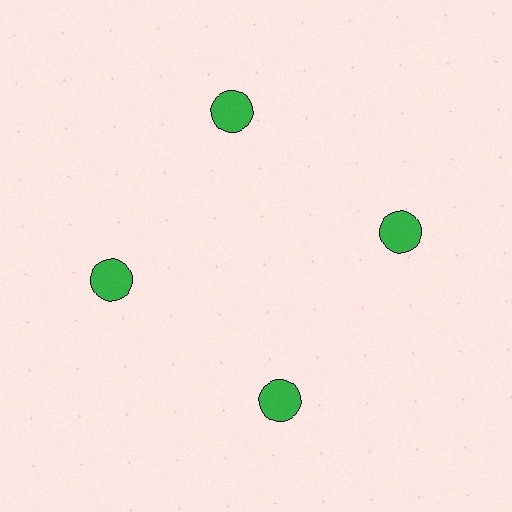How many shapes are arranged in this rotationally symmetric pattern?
There are 4 shapes, arranged in 4 groups of 1.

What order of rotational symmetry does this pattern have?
This pattern has 4-fold rotational symmetry.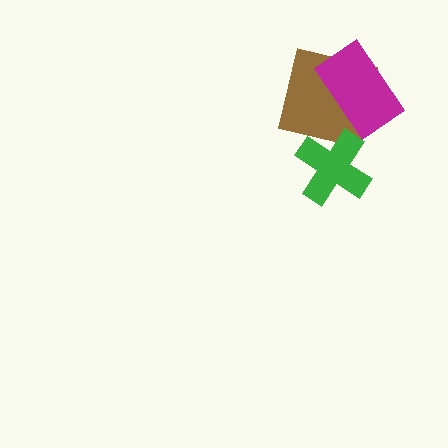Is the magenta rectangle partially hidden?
No, no other shape covers it.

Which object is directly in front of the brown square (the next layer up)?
The magenta rectangle is directly in front of the brown square.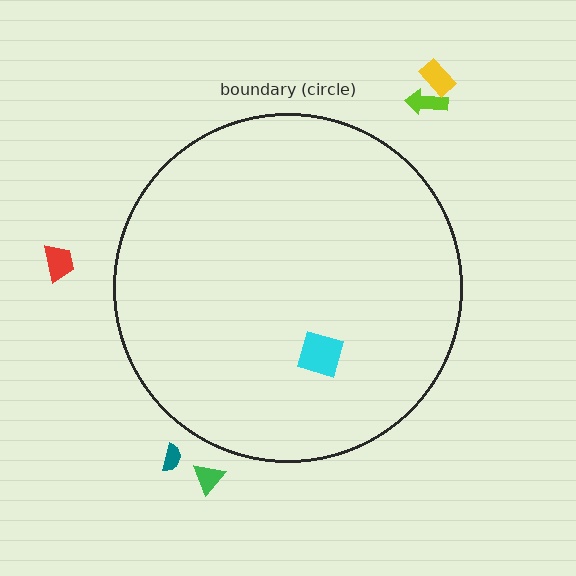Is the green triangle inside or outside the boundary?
Outside.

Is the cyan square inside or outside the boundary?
Inside.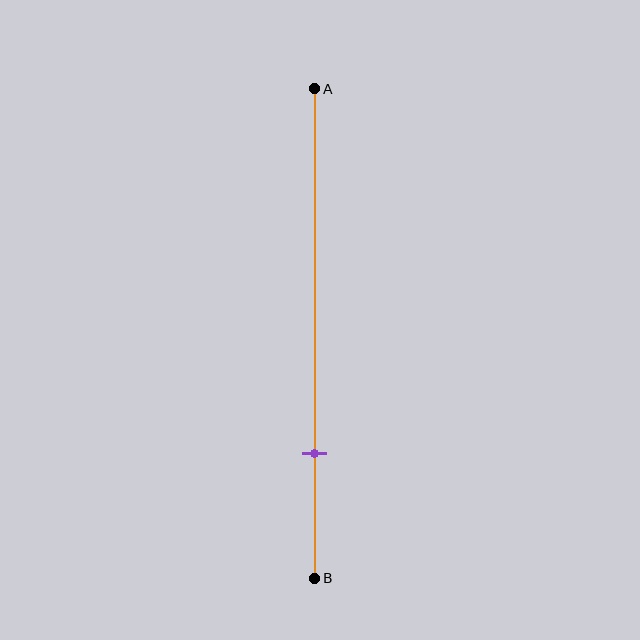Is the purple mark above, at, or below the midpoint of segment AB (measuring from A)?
The purple mark is below the midpoint of segment AB.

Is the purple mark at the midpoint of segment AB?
No, the mark is at about 75% from A, not at the 50% midpoint.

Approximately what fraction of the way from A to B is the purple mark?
The purple mark is approximately 75% of the way from A to B.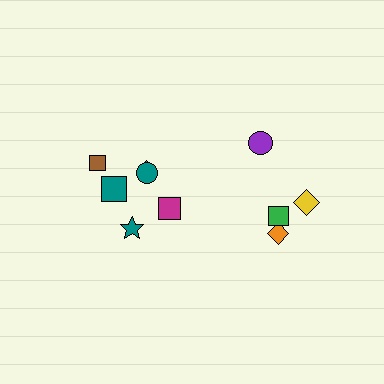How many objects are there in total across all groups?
There are 10 objects.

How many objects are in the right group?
There are 4 objects.